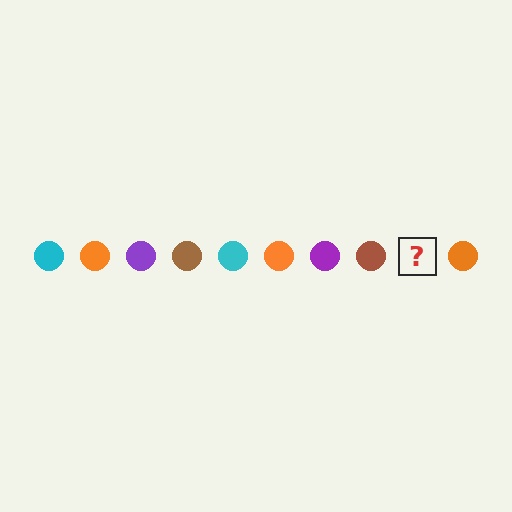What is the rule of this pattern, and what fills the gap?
The rule is that the pattern cycles through cyan, orange, purple, brown circles. The gap should be filled with a cyan circle.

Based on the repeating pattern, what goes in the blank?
The blank should be a cyan circle.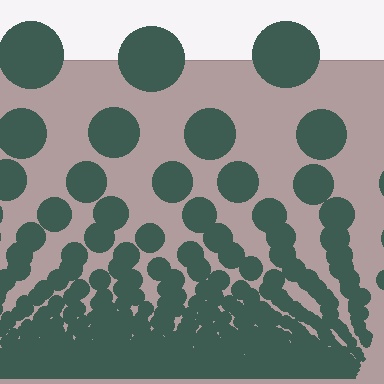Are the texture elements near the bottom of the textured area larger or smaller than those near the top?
Smaller. The gradient is inverted — elements near the bottom are smaller and denser.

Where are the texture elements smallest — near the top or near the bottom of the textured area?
Near the bottom.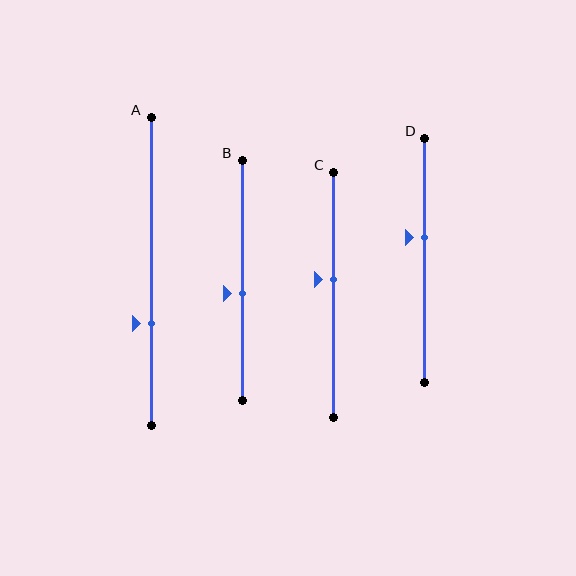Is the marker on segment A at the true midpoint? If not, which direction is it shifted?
No, the marker on segment A is shifted downward by about 17% of the segment length.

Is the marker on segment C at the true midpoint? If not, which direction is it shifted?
No, the marker on segment C is shifted upward by about 6% of the segment length.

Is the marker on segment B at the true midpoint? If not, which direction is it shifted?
No, the marker on segment B is shifted downward by about 5% of the segment length.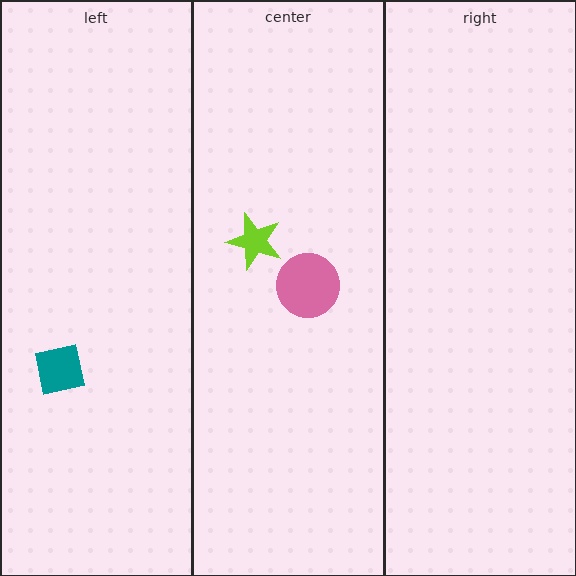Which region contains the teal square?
The left region.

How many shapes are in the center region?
2.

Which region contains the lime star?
The center region.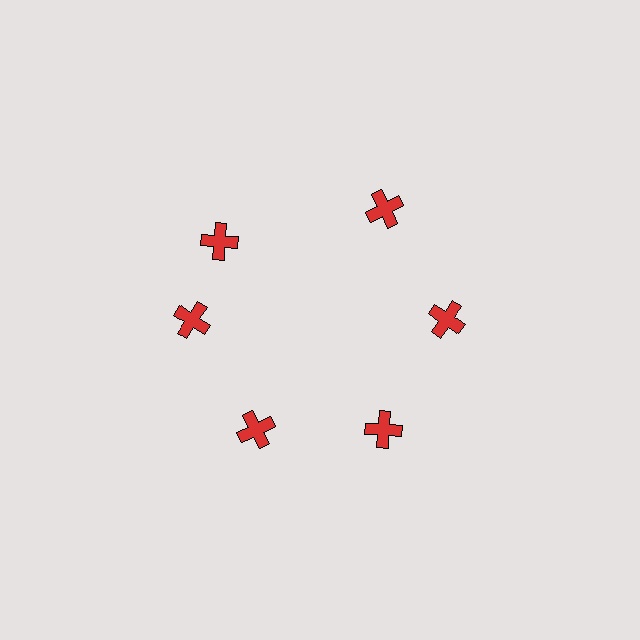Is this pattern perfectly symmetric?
No. The 6 red crosses are arranged in a ring, but one element near the 11 o'clock position is rotated out of alignment along the ring, breaking the 6-fold rotational symmetry.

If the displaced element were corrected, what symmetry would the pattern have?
It would have 6-fold rotational symmetry — the pattern would map onto itself every 60 degrees.